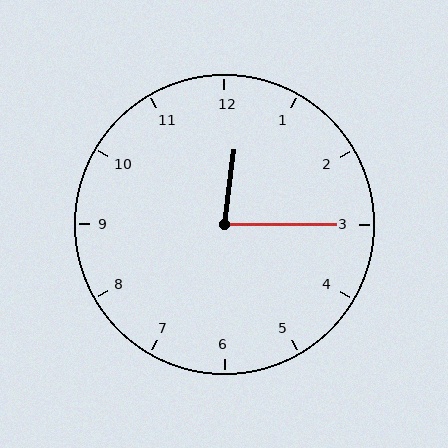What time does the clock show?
12:15.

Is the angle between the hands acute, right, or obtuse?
It is acute.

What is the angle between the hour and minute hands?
Approximately 82 degrees.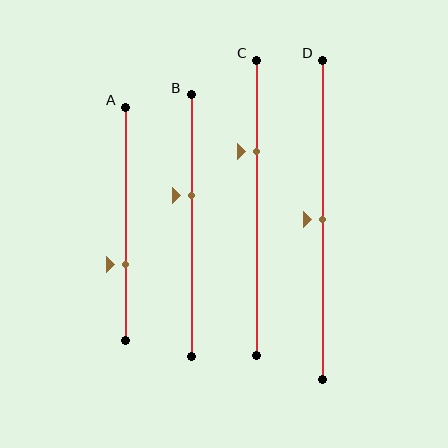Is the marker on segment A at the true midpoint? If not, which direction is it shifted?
No, the marker on segment A is shifted downward by about 17% of the segment length.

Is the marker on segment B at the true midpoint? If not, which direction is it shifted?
No, the marker on segment B is shifted upward by about 11% of the segment length.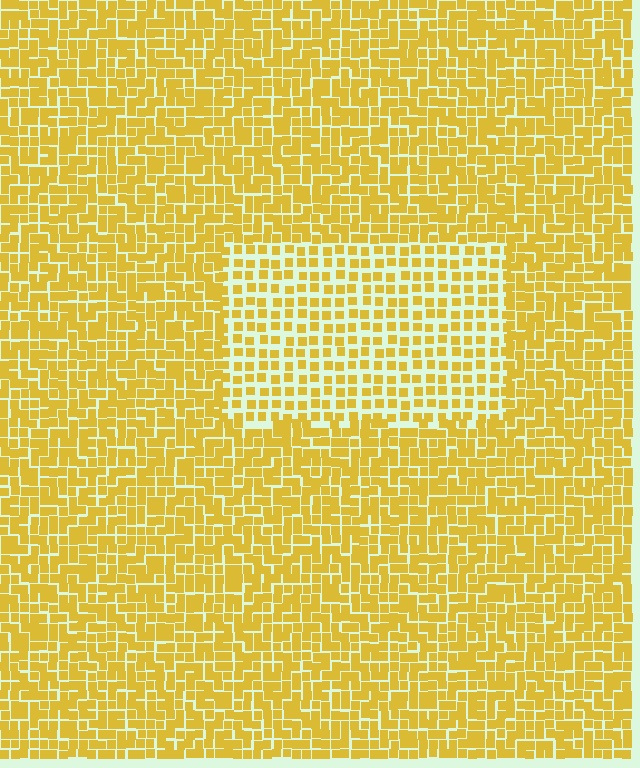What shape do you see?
I see a rectangle.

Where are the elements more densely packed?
The elements are more densely packed outside the rectangle boundary.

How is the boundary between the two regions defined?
The boundary is defined by a change in element density (approximately 1.7x ratio). All elements are the same color, size, and shape.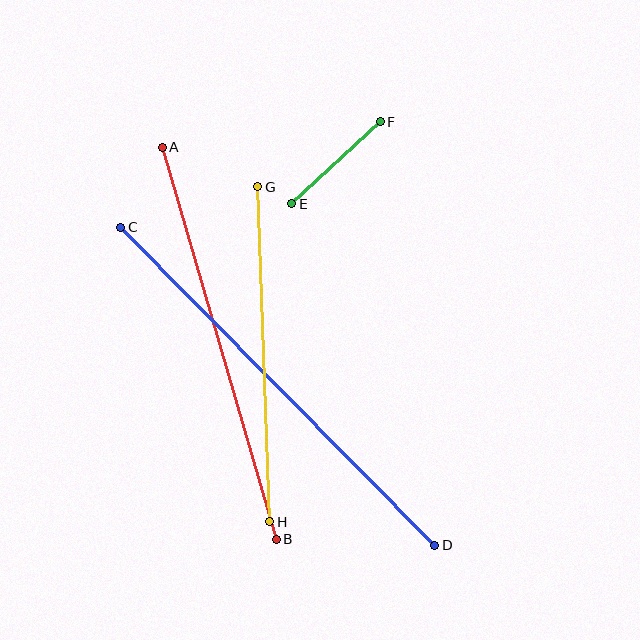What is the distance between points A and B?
The distance is approximately 408 pixels.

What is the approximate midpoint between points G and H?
The midpoint is at approximately (264, 354) pixels.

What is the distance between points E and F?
The distance is approximately 120 pixels.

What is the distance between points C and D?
The distance is approximately 447 pixels.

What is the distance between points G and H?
The distance is approximately 335 pixels.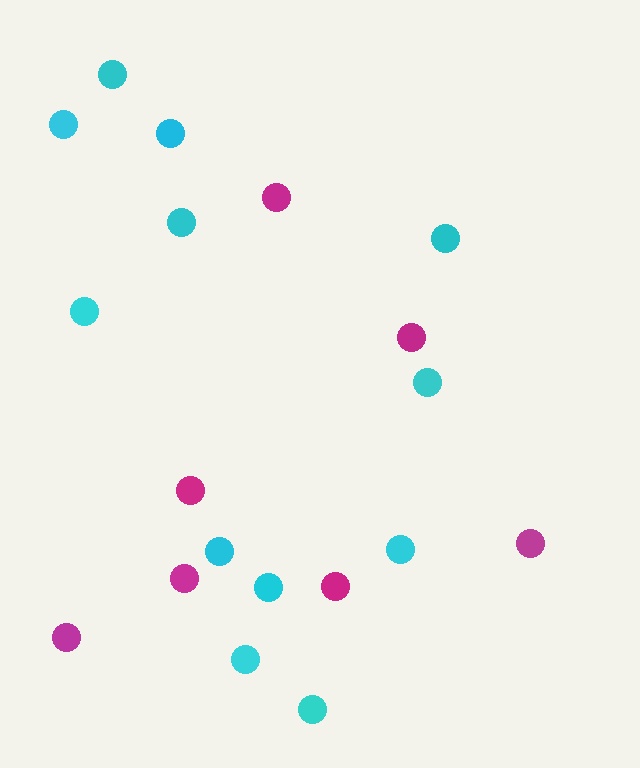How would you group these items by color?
There are 2 groups: one group of cyan circles (12) and one group of magenta circles (7).